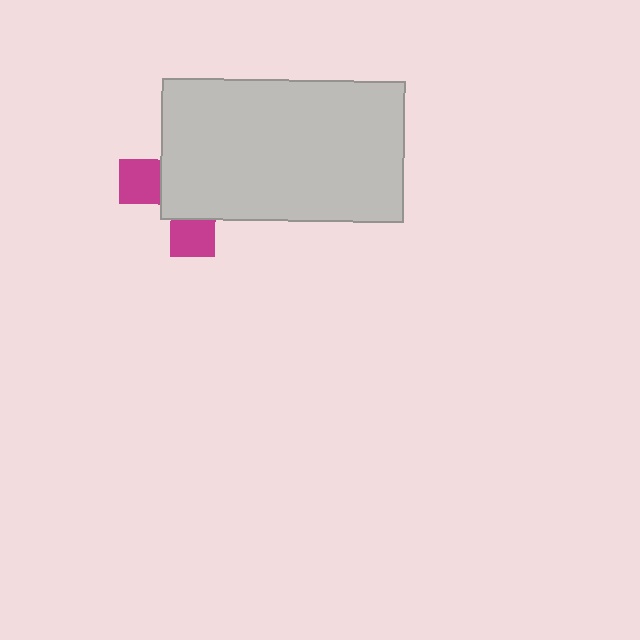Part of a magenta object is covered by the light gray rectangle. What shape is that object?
It is a cross.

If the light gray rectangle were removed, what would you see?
You would see the complete magenta cross.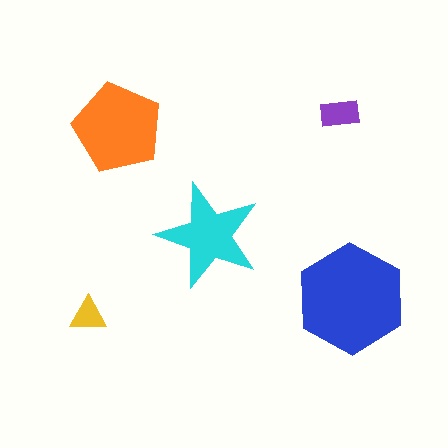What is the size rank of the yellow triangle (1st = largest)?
5th.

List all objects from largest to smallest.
The blue hexagon, the orange pentagon, the cyan star, the purple rectangle, the yellow triangle.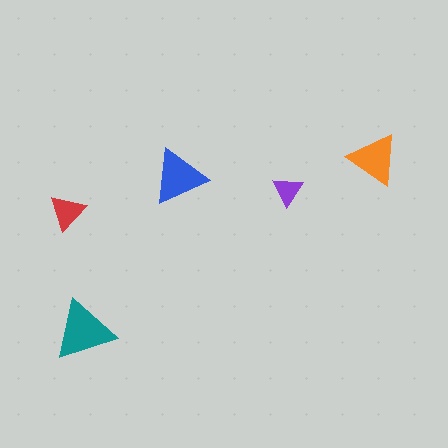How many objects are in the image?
There are 5 objects in the image.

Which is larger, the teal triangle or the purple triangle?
The teal one.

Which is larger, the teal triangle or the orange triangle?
The teal one.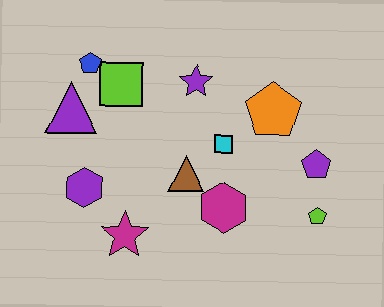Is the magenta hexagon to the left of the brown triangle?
No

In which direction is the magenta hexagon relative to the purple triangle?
The magenta hexagon is to the right of the purple triangle.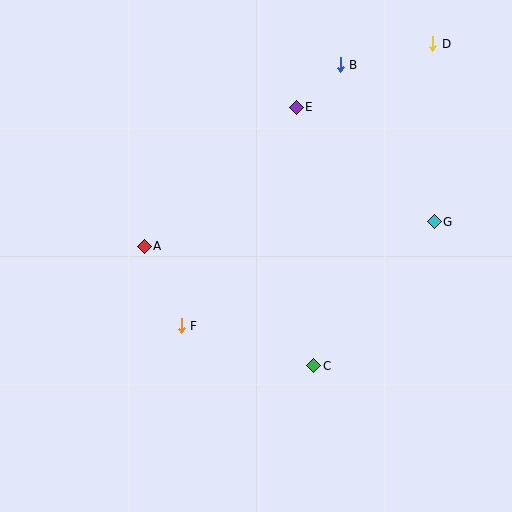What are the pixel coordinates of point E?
Point E is at (296, 107).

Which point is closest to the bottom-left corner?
Point F is closest to the bottom-left corner.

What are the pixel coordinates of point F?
Point F is at (181, 326).